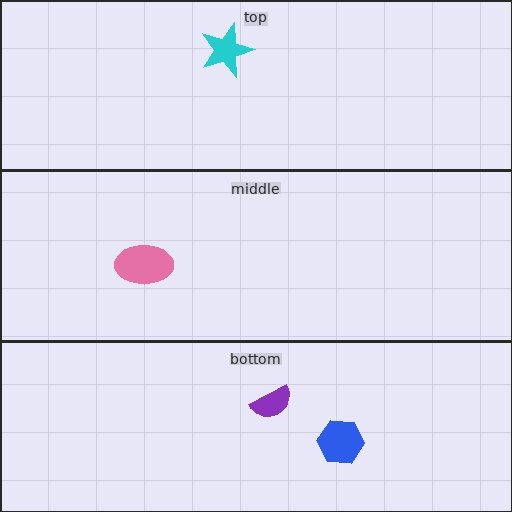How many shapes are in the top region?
1.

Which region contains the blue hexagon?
The bottom region.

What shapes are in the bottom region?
The blue hexagon, the purple semicircle.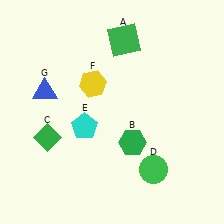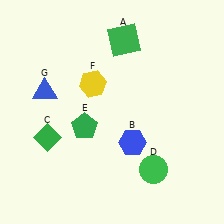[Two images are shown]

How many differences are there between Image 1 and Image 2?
There are 2 differences between the two images.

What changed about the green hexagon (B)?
In Image 1, B is green. In Image 2, it changed to blue.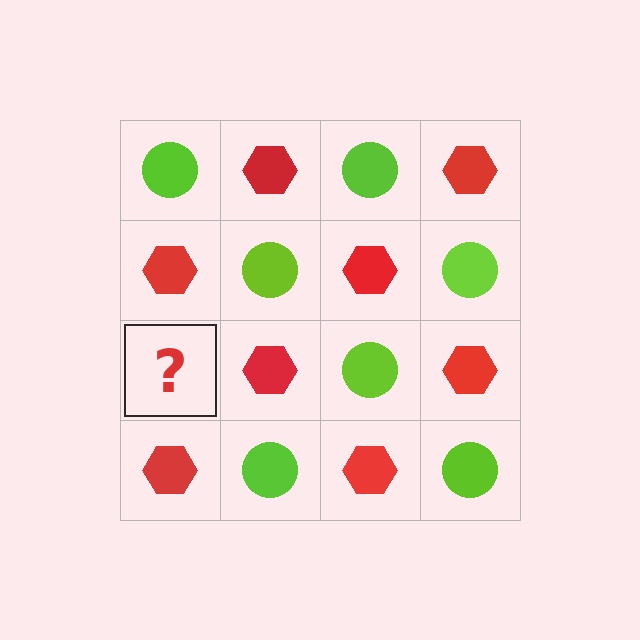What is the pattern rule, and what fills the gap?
The rule is that it alternates lime circle and red hexagon in a checkerboard pattern. The gap should be filled with a lime circle.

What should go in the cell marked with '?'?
The missing cell should contain a lime circle.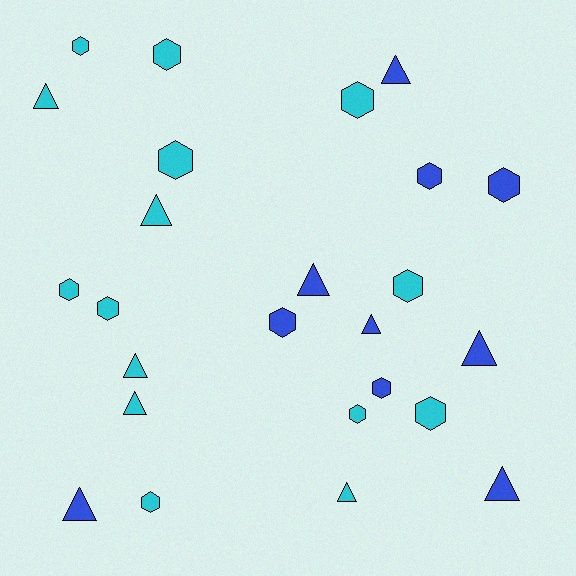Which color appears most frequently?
Cyan, with 15 objects.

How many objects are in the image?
There are 25 objects.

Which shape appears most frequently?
Hexagon, with 14 objects.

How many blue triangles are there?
There are 6 blue triangles.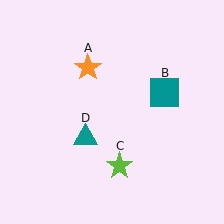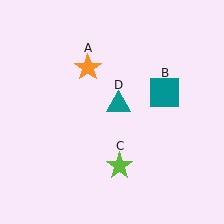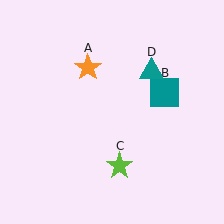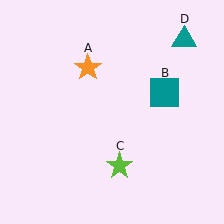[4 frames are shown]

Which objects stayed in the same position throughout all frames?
Orange star (object A) and teal square (object B) and lime star (object C) remained stationary.